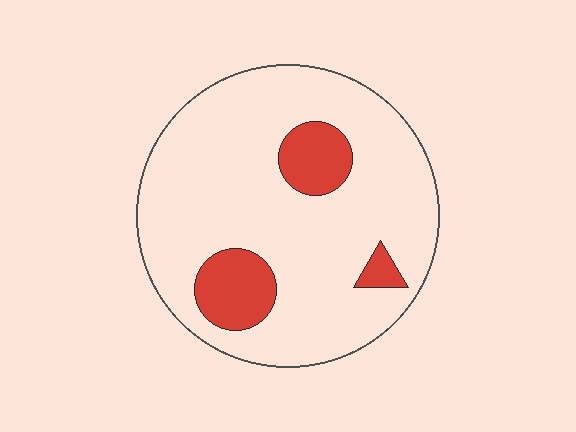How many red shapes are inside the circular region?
3.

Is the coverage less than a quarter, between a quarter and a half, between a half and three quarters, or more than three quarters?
Less than a quarter.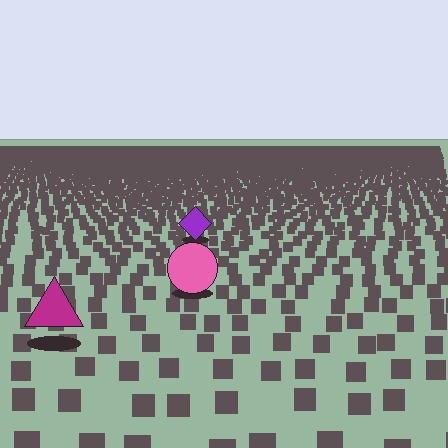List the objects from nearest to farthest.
From nearest to farthest: the magenta triangle, the pink circle, the purple diamond.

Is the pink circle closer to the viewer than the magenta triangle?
No. The magenta triangle is closer — you can tell from the texture gradient: the ground texture is coarser near it.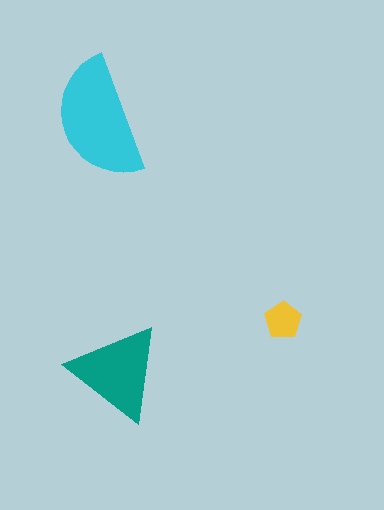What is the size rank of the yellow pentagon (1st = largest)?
3rd.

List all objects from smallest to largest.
The yellow pentagon, the teal triangle, the cyan semicircle.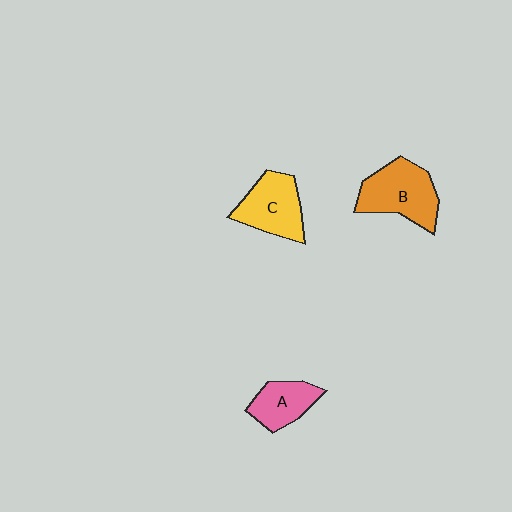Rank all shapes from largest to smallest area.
From largest to smallest: B (orange), C (yellow), A (pink).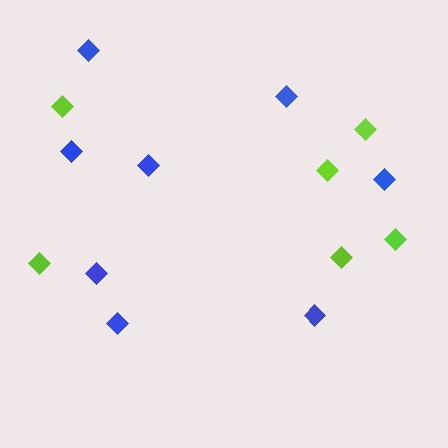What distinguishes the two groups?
There are 2 groups: one group of lime diamonds (6) and one group of blue diamonds (8).